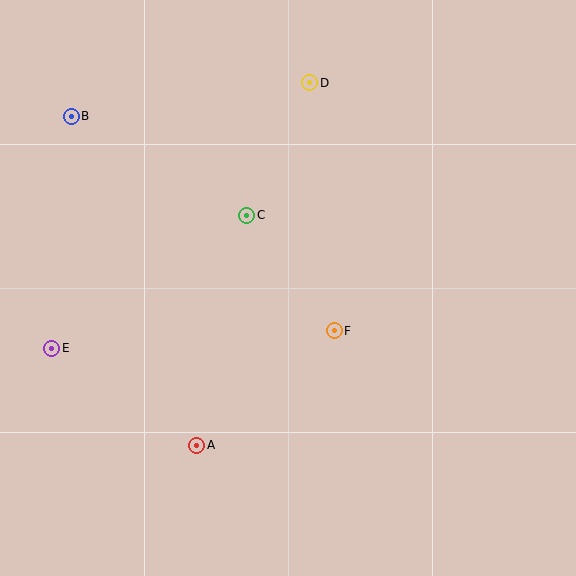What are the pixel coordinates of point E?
Point E is at (52, 348).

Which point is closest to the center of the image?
Point F at (334, 331) is closest to the center.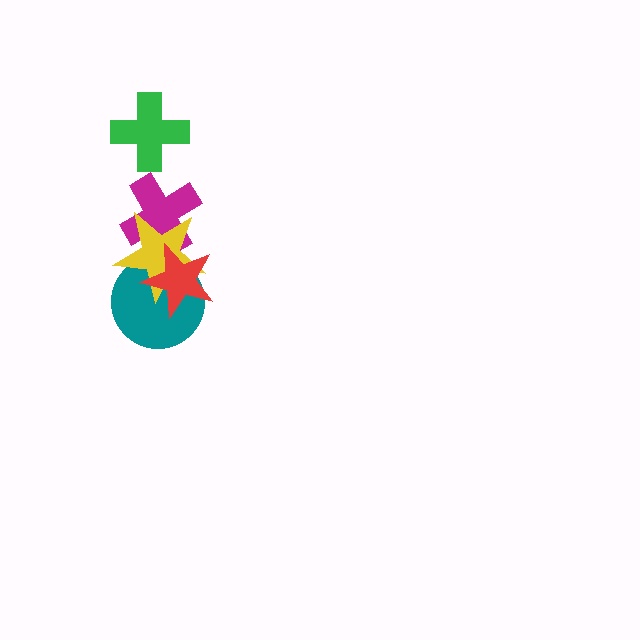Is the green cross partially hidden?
No, no other shape covers it.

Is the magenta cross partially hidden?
Yes, it is partially covered by another shape.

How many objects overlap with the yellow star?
3 objects overlap with the yellow star.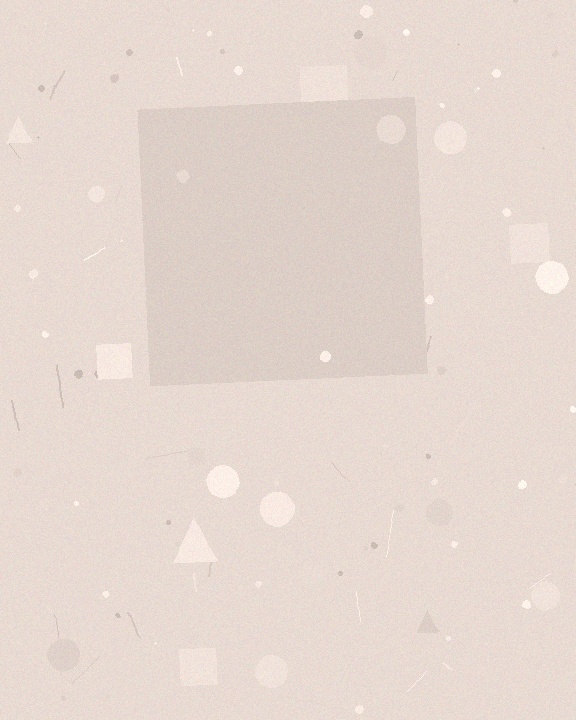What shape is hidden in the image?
A square is hidden in the image.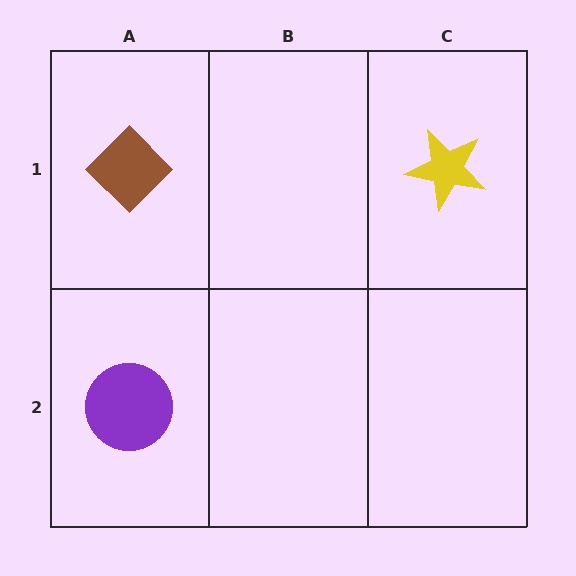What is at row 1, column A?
A brown diamond.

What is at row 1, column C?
A yellow star.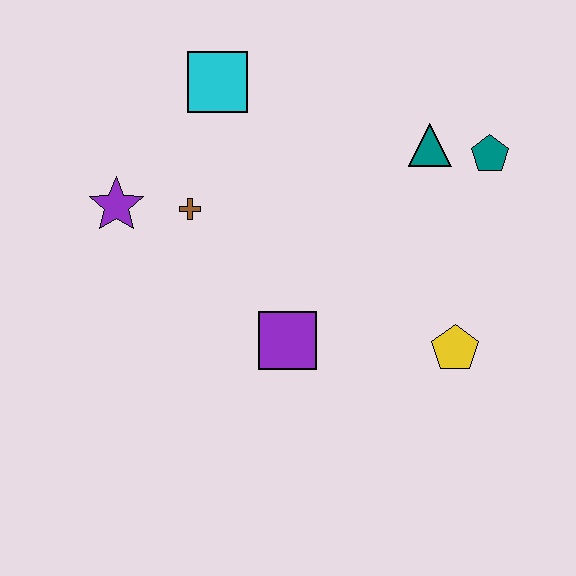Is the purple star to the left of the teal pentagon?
Yes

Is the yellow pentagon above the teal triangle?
No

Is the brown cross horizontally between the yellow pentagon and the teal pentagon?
No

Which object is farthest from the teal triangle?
The purple star is farthest from the teal triangle.